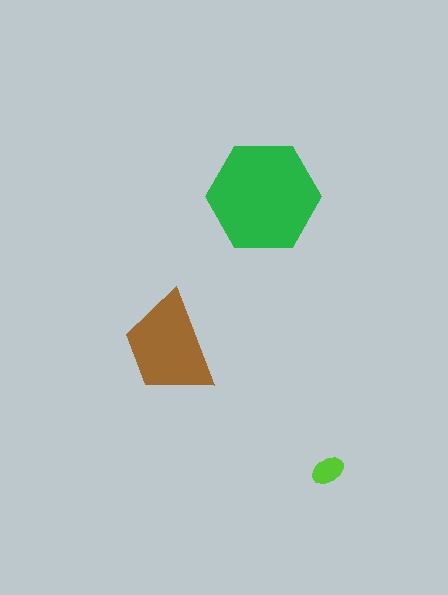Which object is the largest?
The green hexagon.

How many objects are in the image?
There are 3 objects in the image.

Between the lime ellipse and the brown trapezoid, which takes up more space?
The brown trapezoid.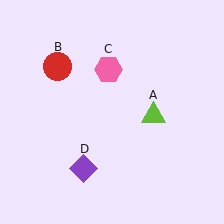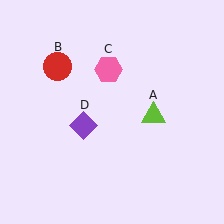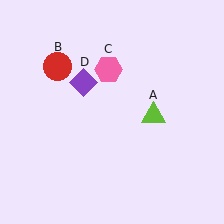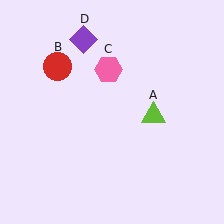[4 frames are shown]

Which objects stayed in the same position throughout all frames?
Lime triangle (object A) and red circle (object B) and pink hexagon (object C) remained stationary.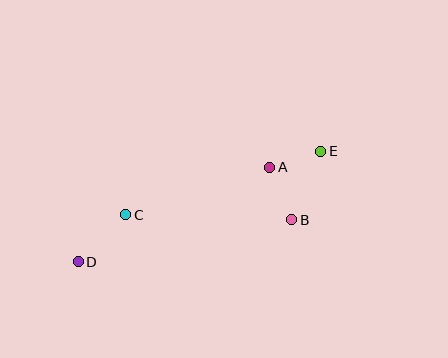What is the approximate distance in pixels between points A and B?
The distance between A and B is approximately 57 pixels.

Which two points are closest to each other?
Points A and E are closest to each other.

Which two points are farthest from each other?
Points D and E are farthest from each other.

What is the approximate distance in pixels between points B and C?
The distance between B and C is approximately 167 pixels.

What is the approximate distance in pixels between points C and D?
The distance between C and D is approximately 67 pixels.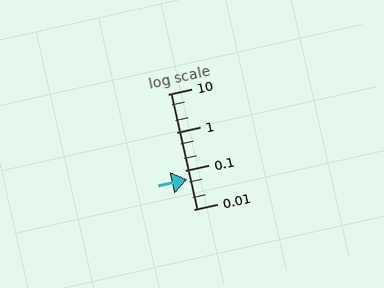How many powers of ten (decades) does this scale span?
The scale spans 3 decades, from 0.01 to 10.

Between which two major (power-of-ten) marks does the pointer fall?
The pointer is between 0.01 and 0.1.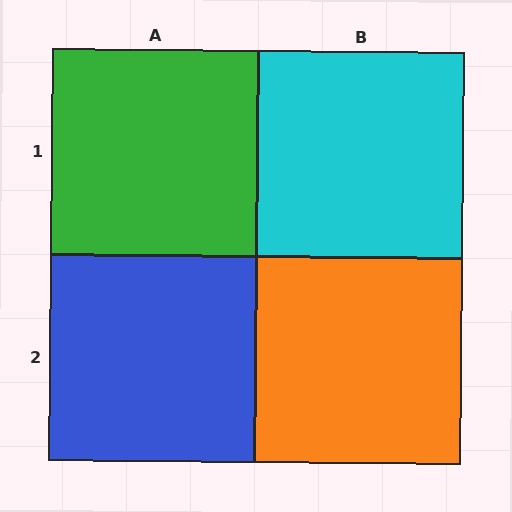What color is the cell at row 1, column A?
Green.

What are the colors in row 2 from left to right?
Blue, orange.